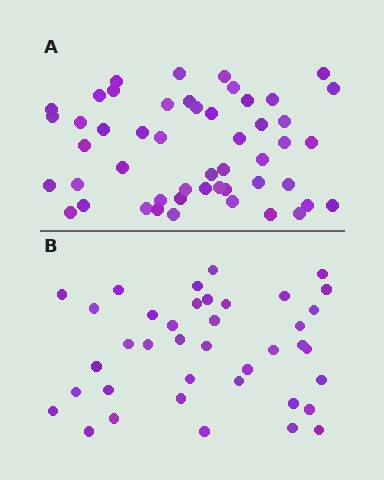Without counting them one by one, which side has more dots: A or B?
Region A (the top region) has more dots.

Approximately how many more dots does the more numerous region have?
Region A has roughly 12 or so more dots than region B.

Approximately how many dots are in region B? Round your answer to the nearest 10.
About 40 dots. (The exact count is 39, which rounds to 40.)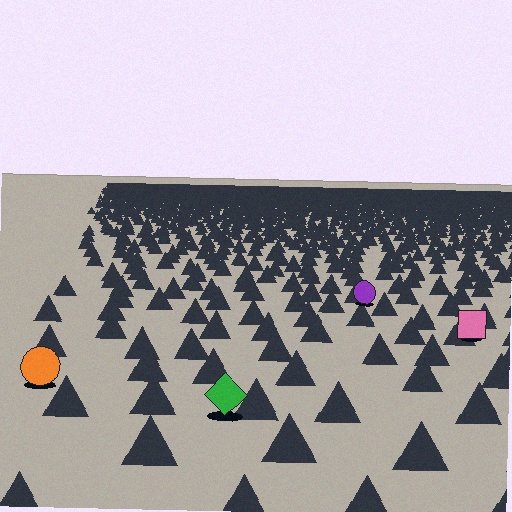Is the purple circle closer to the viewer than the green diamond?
No. The green diamond is closer — you can tell from the texture gradient: the ground texture is coarser near it.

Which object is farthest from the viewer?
The purple circle is farthest from the viewer. It appears smaller and the ground texture around it is denser.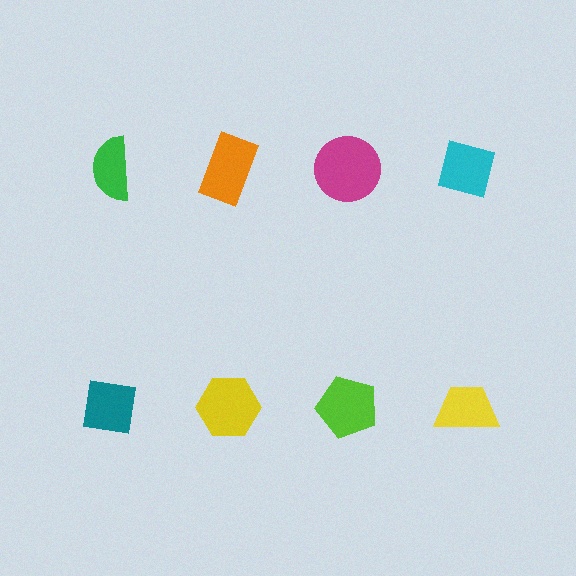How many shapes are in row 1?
4 shapes.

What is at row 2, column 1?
A teal square.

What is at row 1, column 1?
A green semicircle.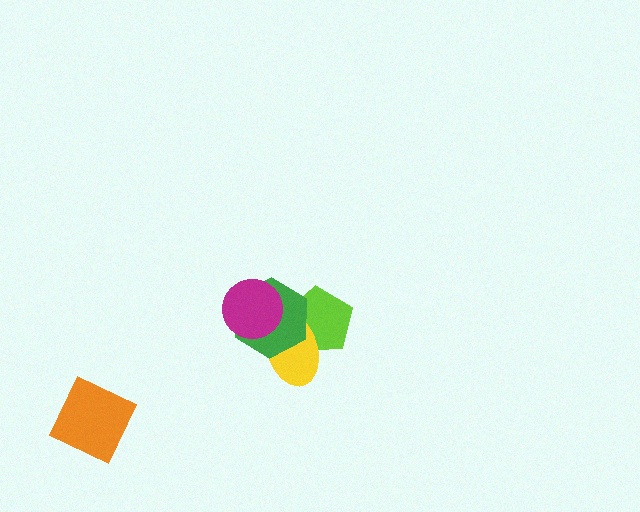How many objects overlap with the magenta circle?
2 objects overlap with the magenta circle.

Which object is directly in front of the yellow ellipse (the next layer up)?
The green hexagon is directly in front of the yellow ellipse.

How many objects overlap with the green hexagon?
3 objects overlap with the green hexagon.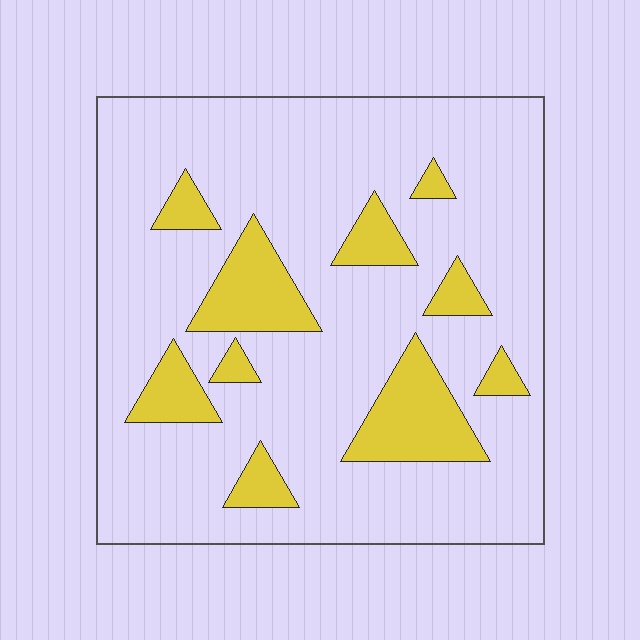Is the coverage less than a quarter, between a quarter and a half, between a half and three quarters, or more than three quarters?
Less than a quarter.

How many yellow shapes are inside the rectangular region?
10.